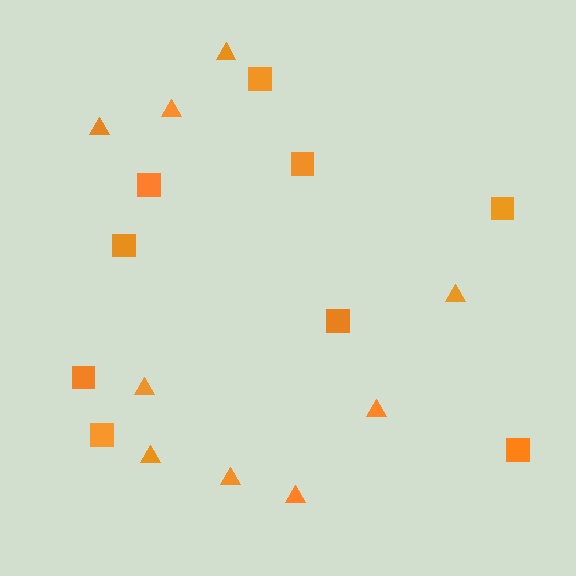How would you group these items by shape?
There are 2 groups: one group of squares (9) and one group of triangles (9).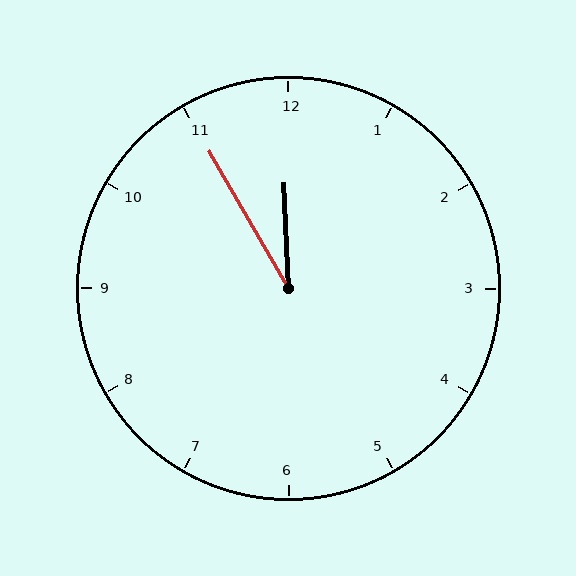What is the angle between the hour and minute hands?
Approximately 28 degrees.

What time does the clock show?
11:55.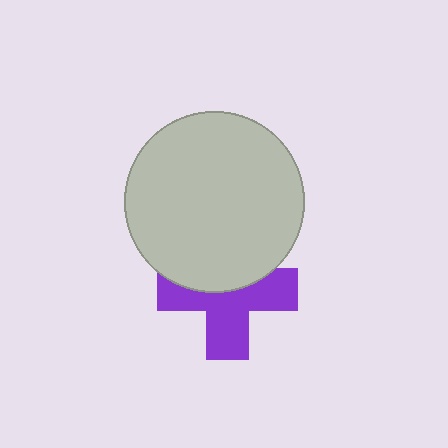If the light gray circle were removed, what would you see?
You would see the complete purple cross.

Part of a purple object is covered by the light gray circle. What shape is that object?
It is a cross.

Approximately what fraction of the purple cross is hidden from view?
Roughly 41% of the purple cross is hidden behind the light gray circle.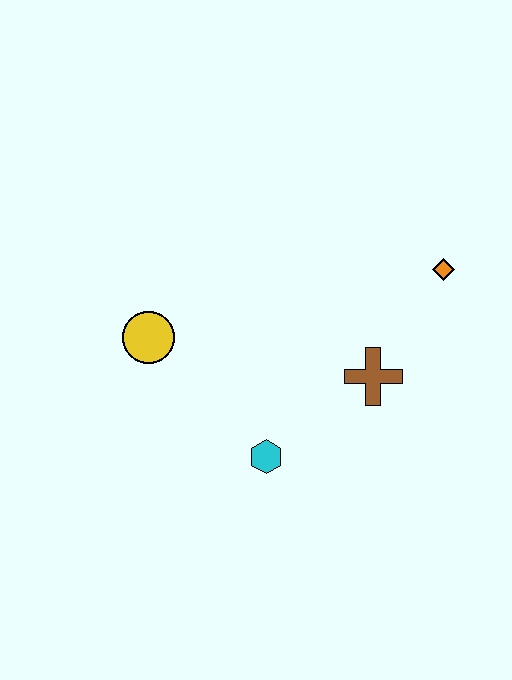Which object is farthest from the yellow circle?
The orange diamond is farthest from the yellow circle.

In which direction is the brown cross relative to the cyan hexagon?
The brown cross is to the right of the cyan hexagon.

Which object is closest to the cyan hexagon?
The brown cross is closest to the cyan hexagon.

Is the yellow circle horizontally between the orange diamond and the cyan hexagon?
No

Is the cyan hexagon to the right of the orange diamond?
No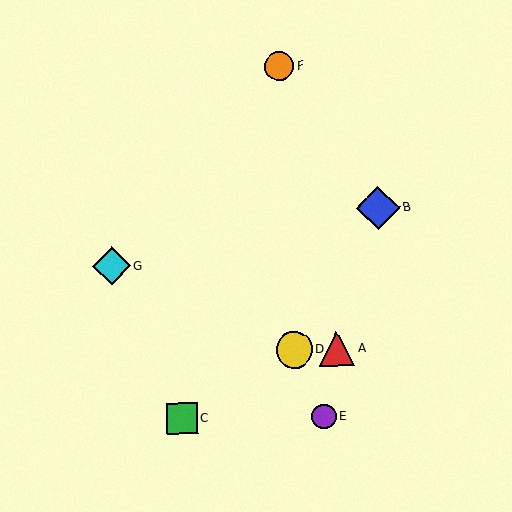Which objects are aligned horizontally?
Objects A, D are aligned horizontally.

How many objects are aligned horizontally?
2 objects (A, D) are aligned horizontally.